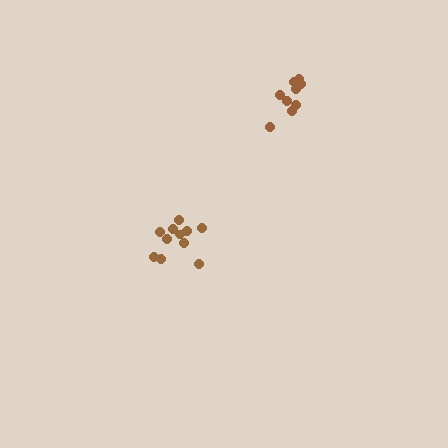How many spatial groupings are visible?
There are 2 spatial groupings.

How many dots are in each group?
Group 1: 9 dots, Group 2: 11 dots (20 total).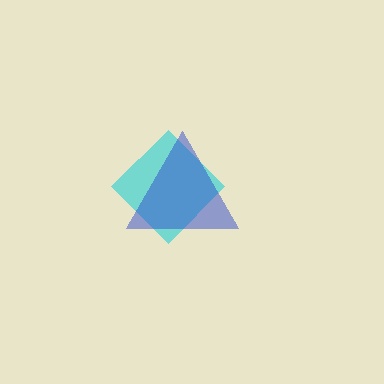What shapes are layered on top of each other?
The layered shapes are: a cyan diamond, a blue triangle.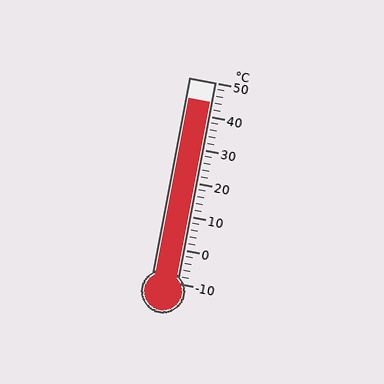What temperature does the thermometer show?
The thermometer shows approximately 44°C.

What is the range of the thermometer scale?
The thermometer scale ranges from -10°C to 50°C.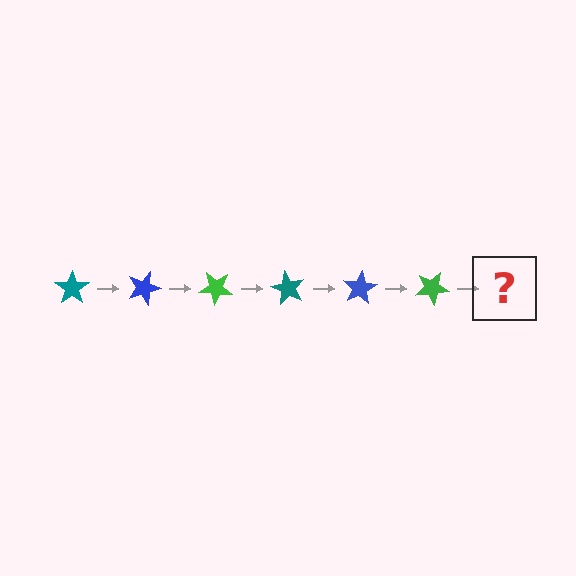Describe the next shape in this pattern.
It should be a teal star, rotated 120 degrees from the start.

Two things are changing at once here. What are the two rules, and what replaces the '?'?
The two rules are that it rotates 20 degrees each step and the color cycles through teal, blue, and green. The '?' should be a teal star, rotated 120 degrees from the start.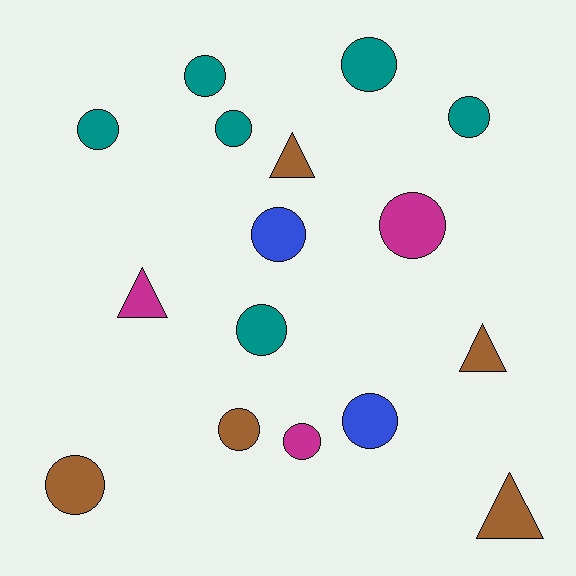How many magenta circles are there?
There are 2 magenta circles.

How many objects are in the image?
There are 16 objects.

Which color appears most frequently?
Teal, with 6 objects.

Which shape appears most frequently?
Circle, with 12 objects.